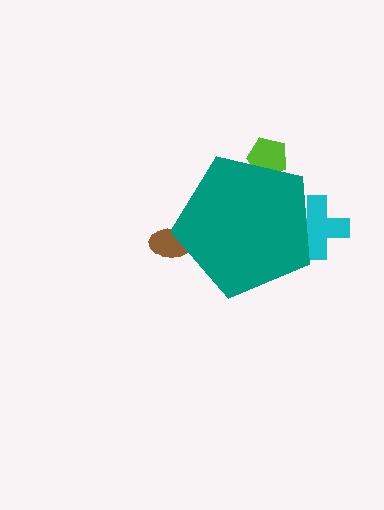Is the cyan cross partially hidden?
Yes, the cyan cross is partially hidden behind the teal pentagon.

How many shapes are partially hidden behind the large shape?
3 shapes are partially hidden.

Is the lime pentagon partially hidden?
Yes, the lime pentagon is partially hidden behind the teal pentagon.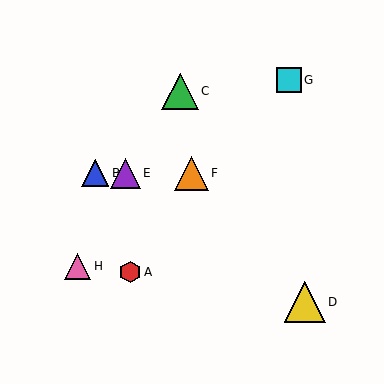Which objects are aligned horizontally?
Objects B, E, F are aligned horizontally.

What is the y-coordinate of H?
Object H is at y≈266.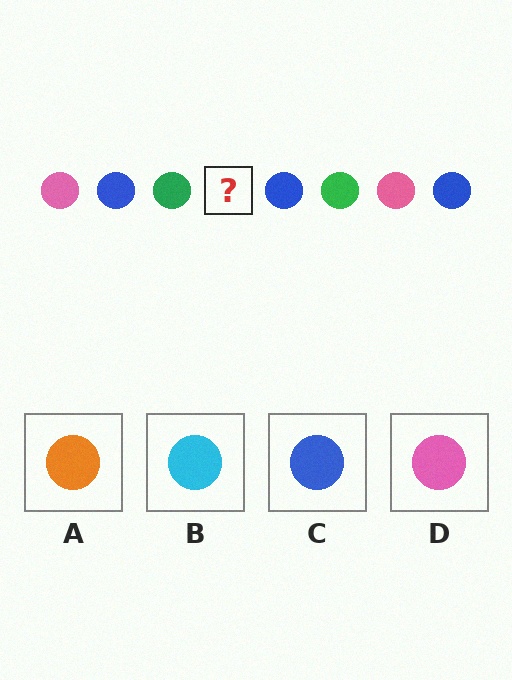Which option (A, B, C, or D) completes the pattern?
D.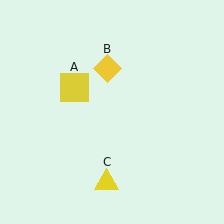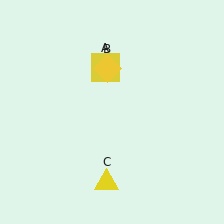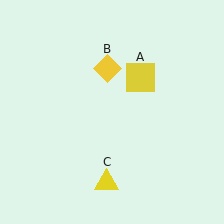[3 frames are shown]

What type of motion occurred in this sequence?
The yellow square (object A) rotated clockwise around the center of the scene.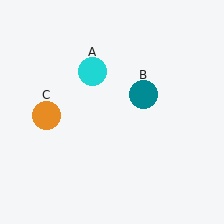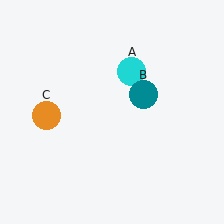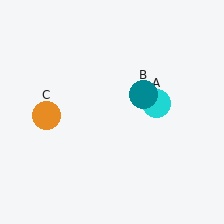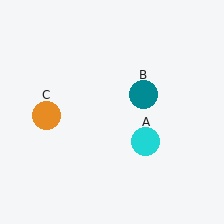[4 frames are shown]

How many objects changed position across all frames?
1 object changed position: cyan circle (object A).